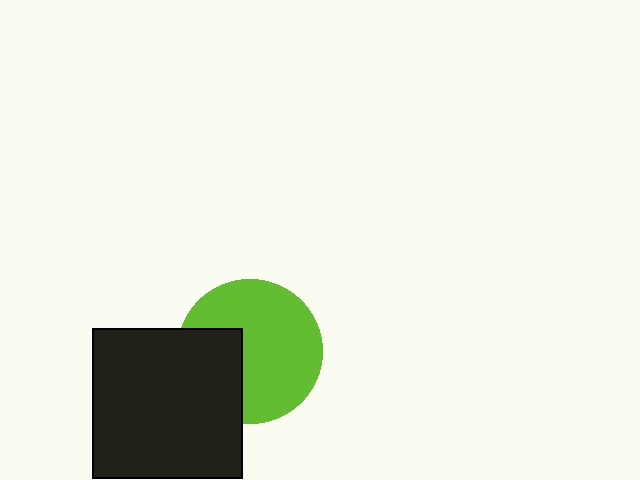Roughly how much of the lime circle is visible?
Most of it is visible (roughly 68%).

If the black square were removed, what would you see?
You would see the complete lime circle.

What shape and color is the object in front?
The object in front is a black square.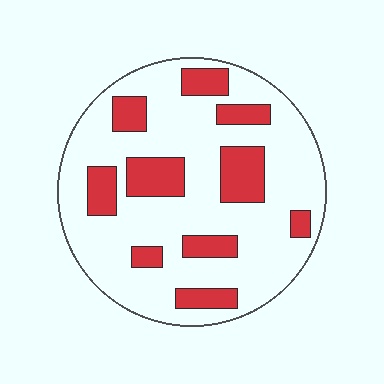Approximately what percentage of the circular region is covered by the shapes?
Approximately 25%.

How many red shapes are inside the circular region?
10.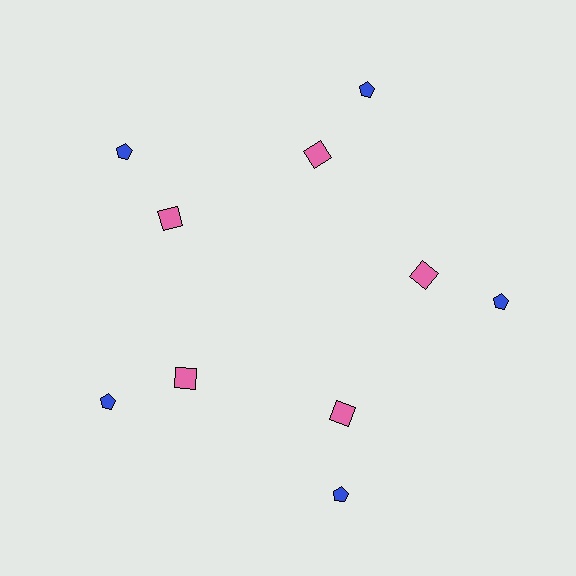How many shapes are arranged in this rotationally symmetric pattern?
There are 10 shapes, arranged in 5 groups of 2.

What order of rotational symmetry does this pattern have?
This pattern has 5-fold rotational symmetry.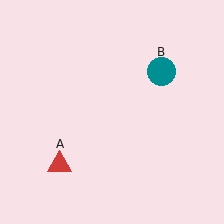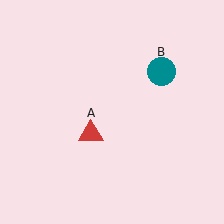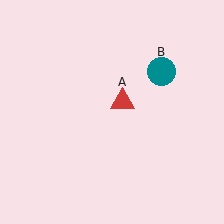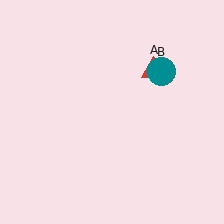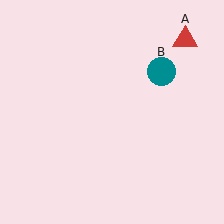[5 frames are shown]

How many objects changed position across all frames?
1 object changed position: red triangle (object A).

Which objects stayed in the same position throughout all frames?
Teal circle (object B) remained stationary.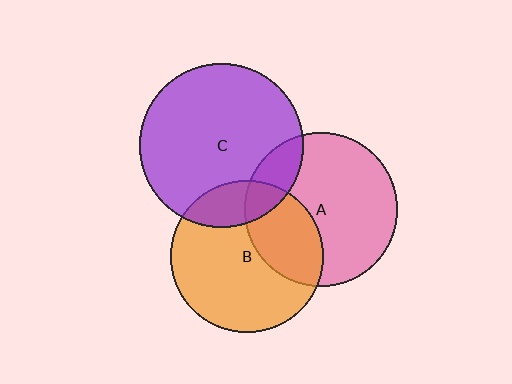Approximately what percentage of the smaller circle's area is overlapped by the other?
Approximately 15%.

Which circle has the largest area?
Circle C (purple).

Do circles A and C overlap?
Yes.